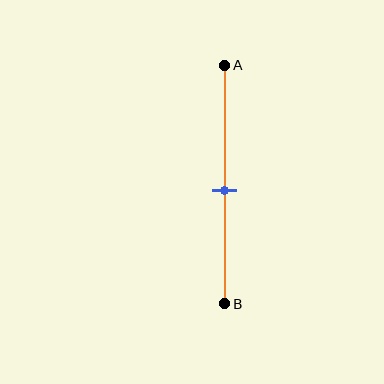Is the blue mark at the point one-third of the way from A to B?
No, the mark is at about 55% from A, not at the 33% one-third point.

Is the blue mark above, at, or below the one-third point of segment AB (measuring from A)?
The blue mark is below the one-third point of segment AB.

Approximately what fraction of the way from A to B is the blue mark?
The blue mark is approximately 55% of the way from A to B.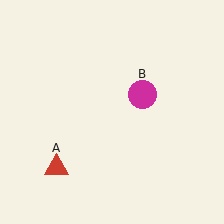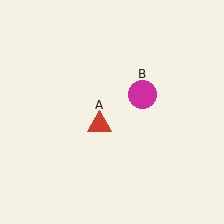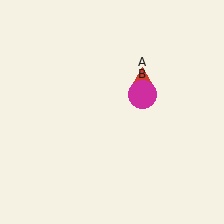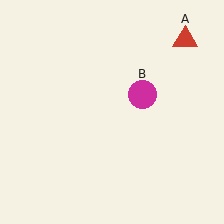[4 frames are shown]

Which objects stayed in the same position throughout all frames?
Magenta circle (object B) remained stationary.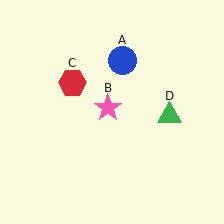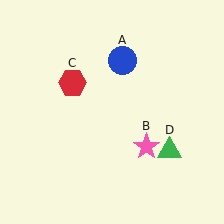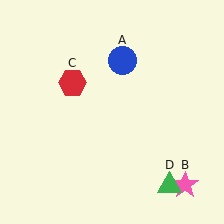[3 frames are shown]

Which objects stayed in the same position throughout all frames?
Blue circle (object A) and red hexagon (object C) remained stationary.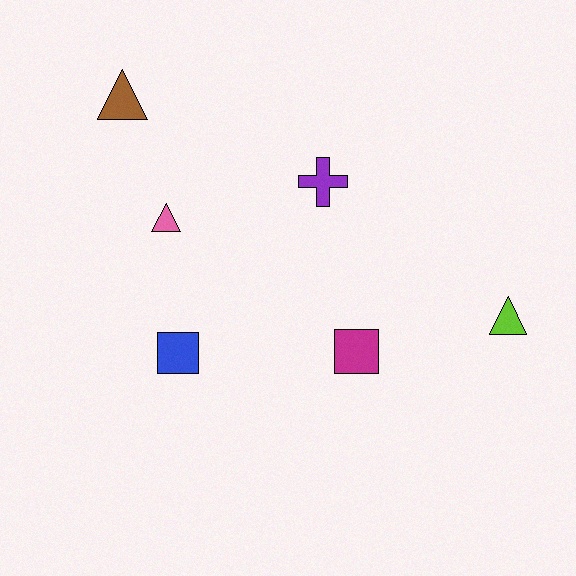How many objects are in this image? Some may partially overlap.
There are 6 objects.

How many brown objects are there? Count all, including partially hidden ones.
There is 1 brown object.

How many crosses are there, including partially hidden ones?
There is 1 cross.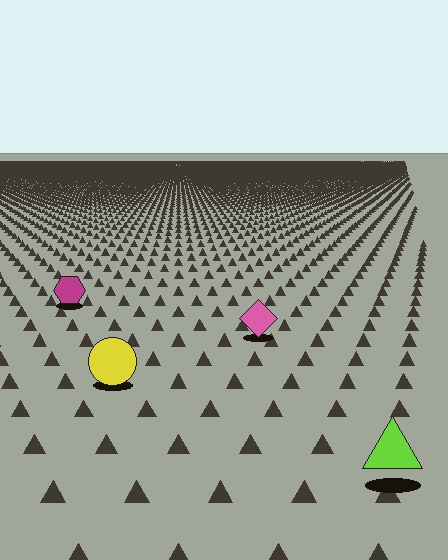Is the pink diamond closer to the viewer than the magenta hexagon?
Yes. The pink diamond is closer — you can tell from the texture gradient: the ground texture is coarser near it.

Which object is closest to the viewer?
The lime triangle is closest. The texture marks near it are larger and more spread out.